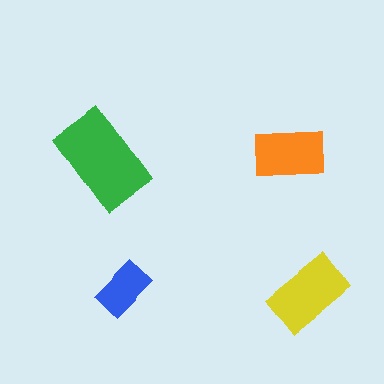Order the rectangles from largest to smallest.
the green one, the yellow one, the orange one, the blue one.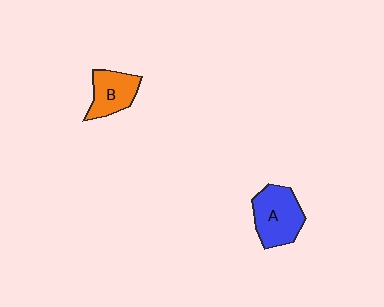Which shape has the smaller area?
Shape B (orange).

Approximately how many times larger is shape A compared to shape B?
Approximately 1.3 times.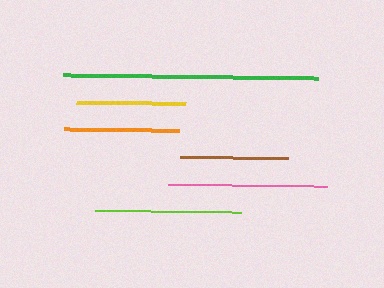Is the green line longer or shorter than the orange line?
The green line is longer than the orange line.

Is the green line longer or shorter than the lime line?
The green line is longer than the lime line.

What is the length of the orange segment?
The orange segment is approximately 114 pixels long.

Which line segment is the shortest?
The brown line is the shortest at approximately 108 pixels.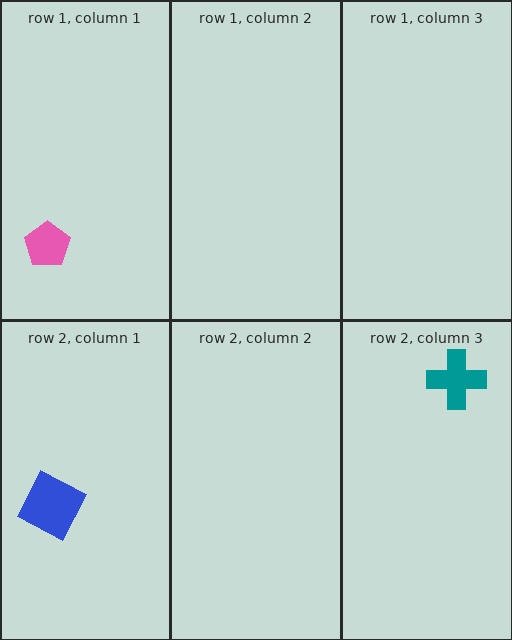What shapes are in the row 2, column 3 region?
The teal cross.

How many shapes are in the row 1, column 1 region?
1.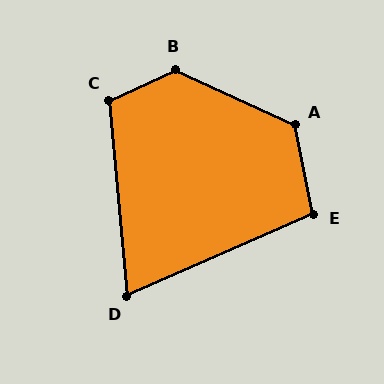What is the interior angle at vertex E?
Approximately 102 degrees (obtuse).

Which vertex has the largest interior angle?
B, at approximately 130 degrees.